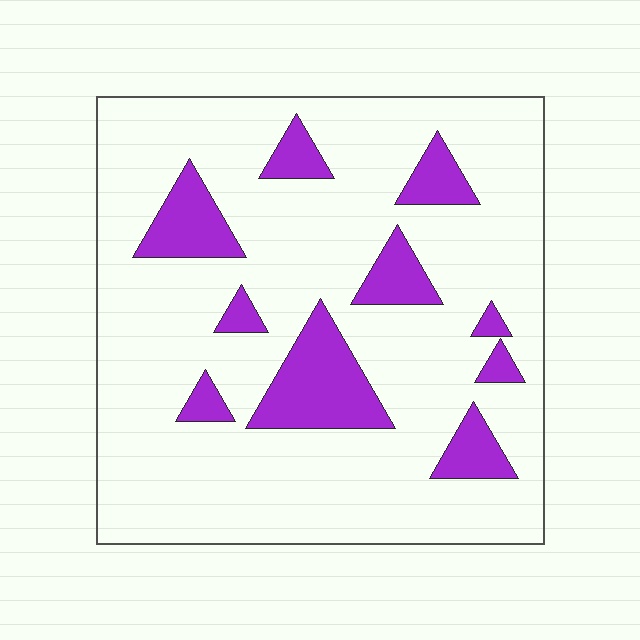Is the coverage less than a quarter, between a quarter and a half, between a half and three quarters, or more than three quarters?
Less than a quarter.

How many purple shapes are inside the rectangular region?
10.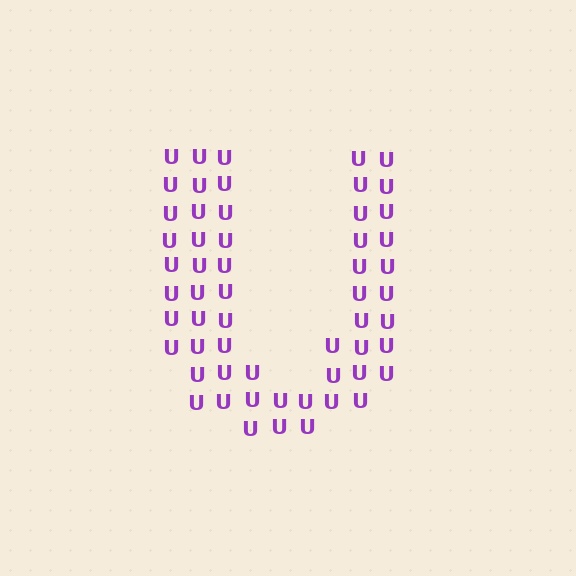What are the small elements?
The small elements are letter U's.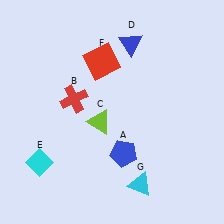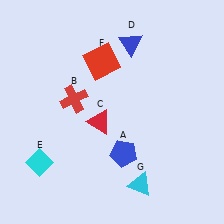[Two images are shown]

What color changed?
The triangle (C) changed from lime in Image 1 to red in Image 2.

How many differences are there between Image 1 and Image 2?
There is 1 difference between the two images.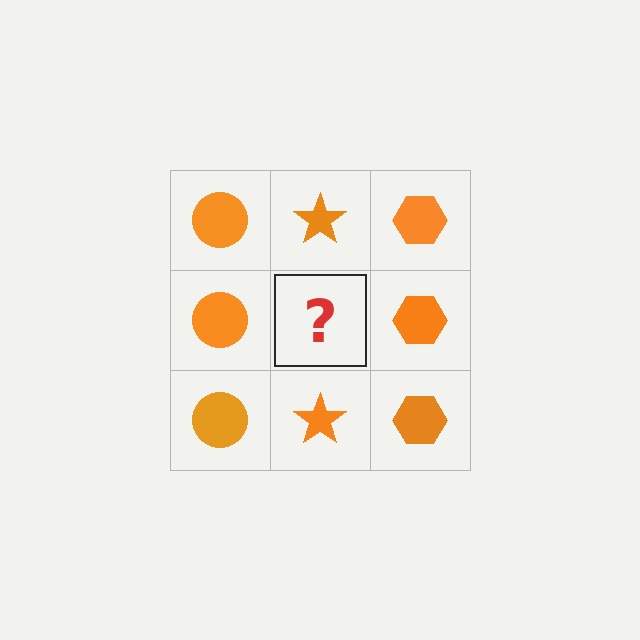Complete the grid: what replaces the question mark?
The question mark should be replaced with an orange star.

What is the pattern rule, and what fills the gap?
The rule is that each column has a consistent shape. The gap should be filled with an orange star.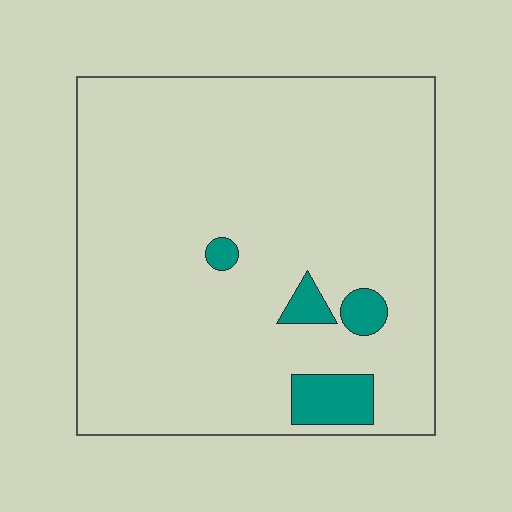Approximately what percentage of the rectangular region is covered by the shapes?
Approximately 5%.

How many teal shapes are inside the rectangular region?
4.